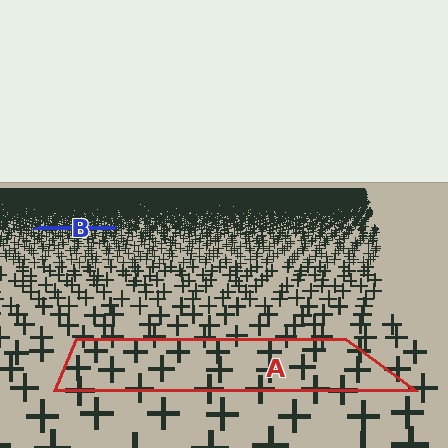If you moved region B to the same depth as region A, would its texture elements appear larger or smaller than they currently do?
They would appear larger. At a closer depth, the same texture elements are projected at a bigger on-screen size.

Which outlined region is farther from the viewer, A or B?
Region B is farther from the viewer — the texture elements inside it appear smaller and more densely packed.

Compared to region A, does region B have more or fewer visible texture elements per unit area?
Region B has more texture elements per unit area — they are packed more densely because it is farther away.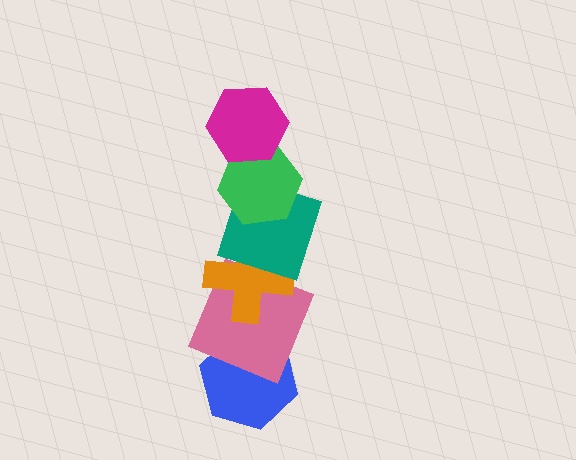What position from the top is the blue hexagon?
The blue hexagon is 6th from the top.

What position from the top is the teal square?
The teal square is 3rd from the top.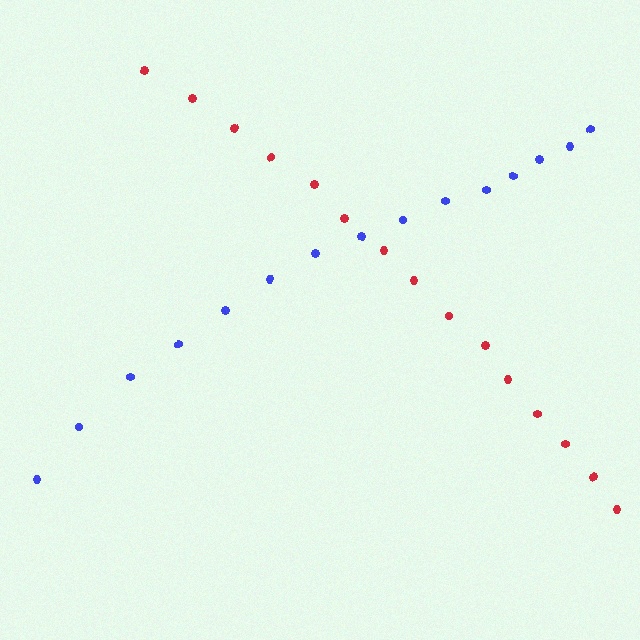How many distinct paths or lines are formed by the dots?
There are 2 distinct paths.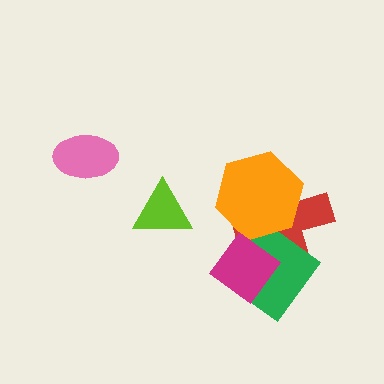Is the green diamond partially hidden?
Yes, it is partially covered by another shape.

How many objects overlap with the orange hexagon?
1 object overlaps with the orange hexagon.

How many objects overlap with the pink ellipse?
0 objects overlap with the pink ellipse.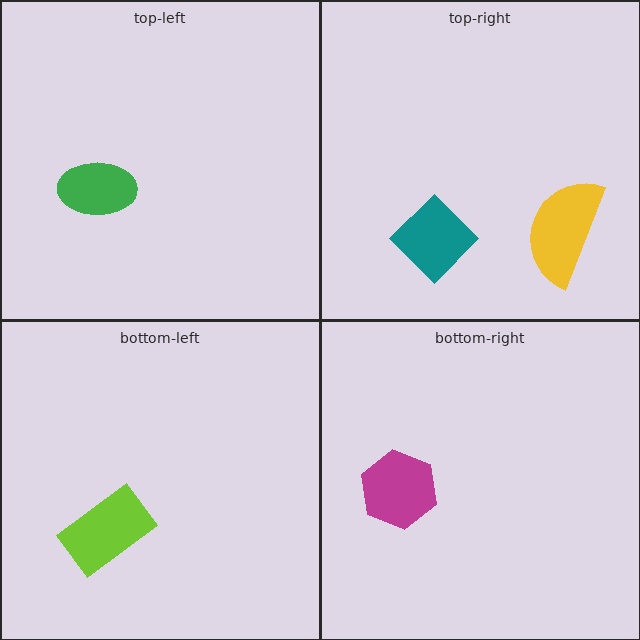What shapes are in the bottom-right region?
The magenta hexagon.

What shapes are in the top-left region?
The green ellipse.